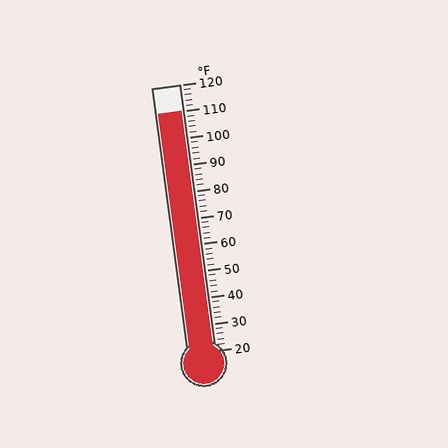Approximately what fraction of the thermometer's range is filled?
The thermometer is filled to approximately 90% of its range.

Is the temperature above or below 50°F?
The temperature is above 50°F.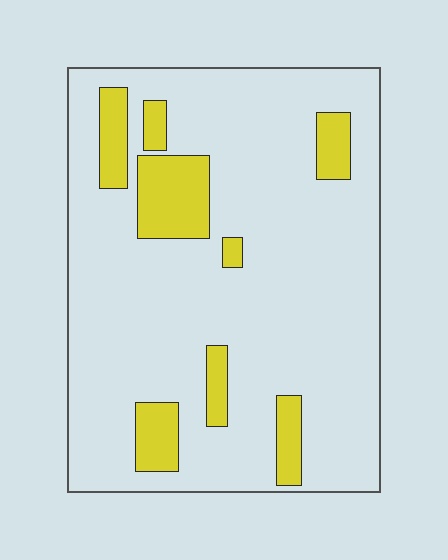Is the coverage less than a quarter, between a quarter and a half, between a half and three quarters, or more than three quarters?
Less than a quarter.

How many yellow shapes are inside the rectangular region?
8.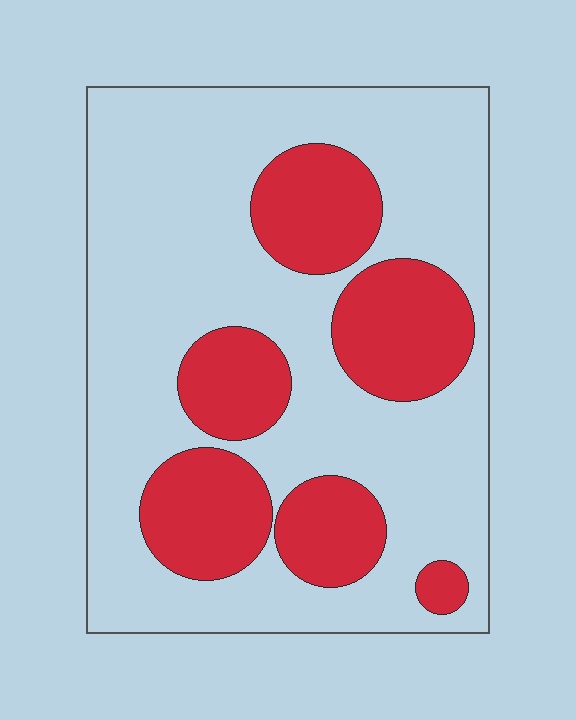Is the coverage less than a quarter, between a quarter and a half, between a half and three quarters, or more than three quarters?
Between a quarter and a half.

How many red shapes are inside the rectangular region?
6.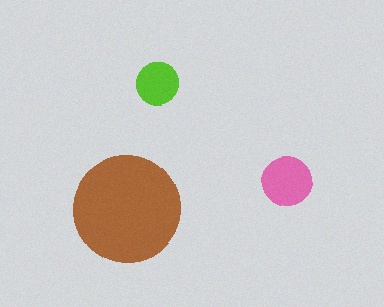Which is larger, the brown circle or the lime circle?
The brown one.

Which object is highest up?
The lime circle is topmost.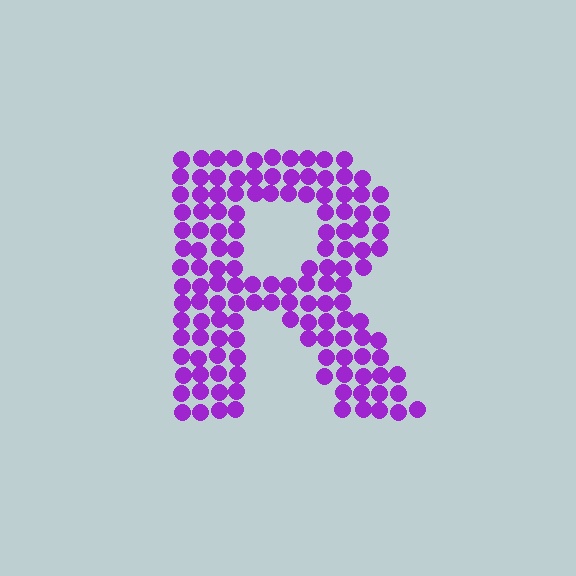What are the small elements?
The small elements are circles.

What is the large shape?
The large shape is the letter R.